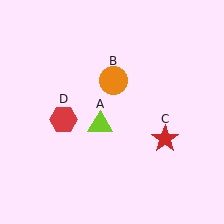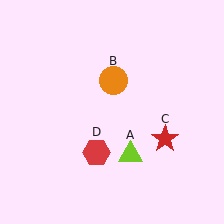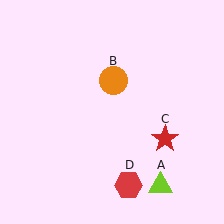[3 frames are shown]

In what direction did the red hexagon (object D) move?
The red hexagon (object D) moved down and to the right.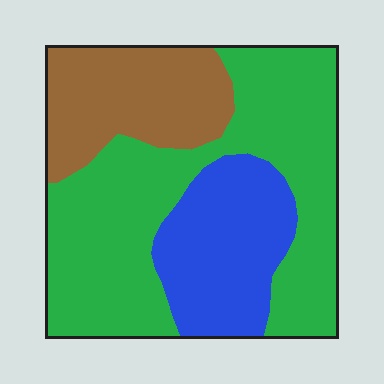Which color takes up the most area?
Green, at roughly 55%.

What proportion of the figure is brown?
Brown covers roughly 25% of the figure.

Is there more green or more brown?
Green.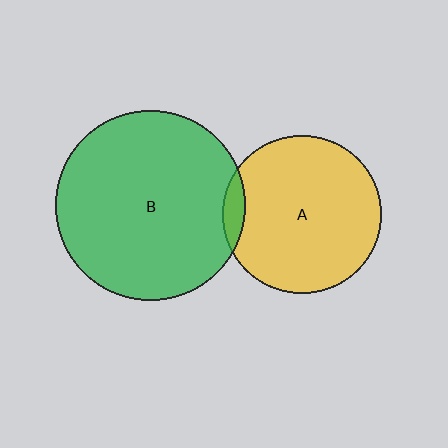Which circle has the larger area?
Circle B (green).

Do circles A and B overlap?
Yes.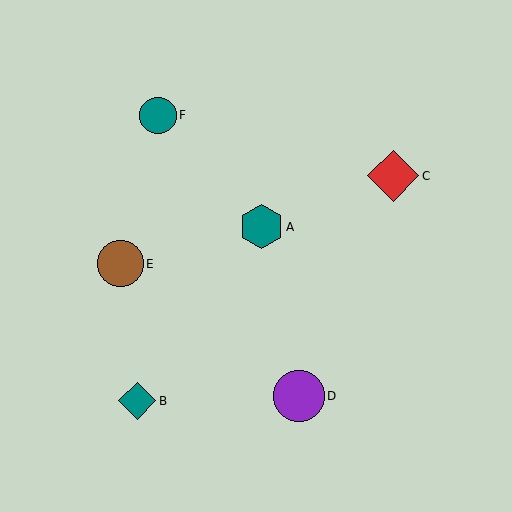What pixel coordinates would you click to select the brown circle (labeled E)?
Click at (120, 264) to select the brown circle E.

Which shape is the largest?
The red diamond (labeled C) is the largest.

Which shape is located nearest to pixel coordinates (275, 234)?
The teal hexagon (labeled A) at (261, 227) is nearest to that location.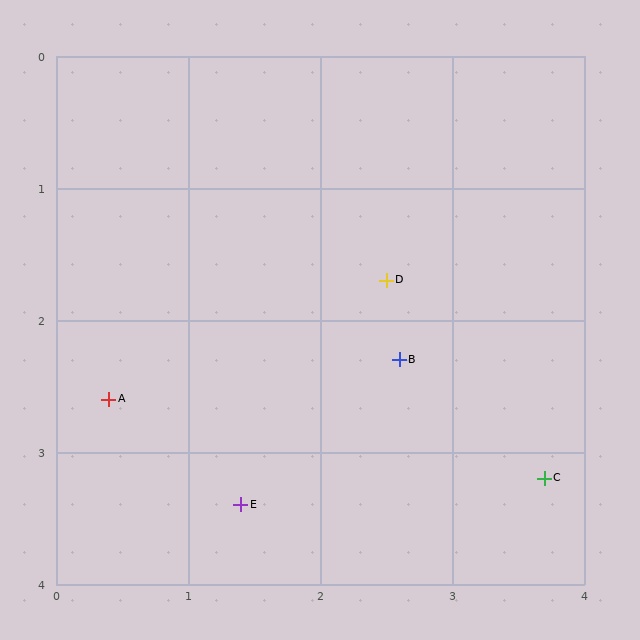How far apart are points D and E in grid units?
Points D and E are about 2.0 grid units apart.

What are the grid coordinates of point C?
Point C is at approximately (3.7, 3.2).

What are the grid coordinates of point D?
Point D is at approximately (2.5, 1.7).